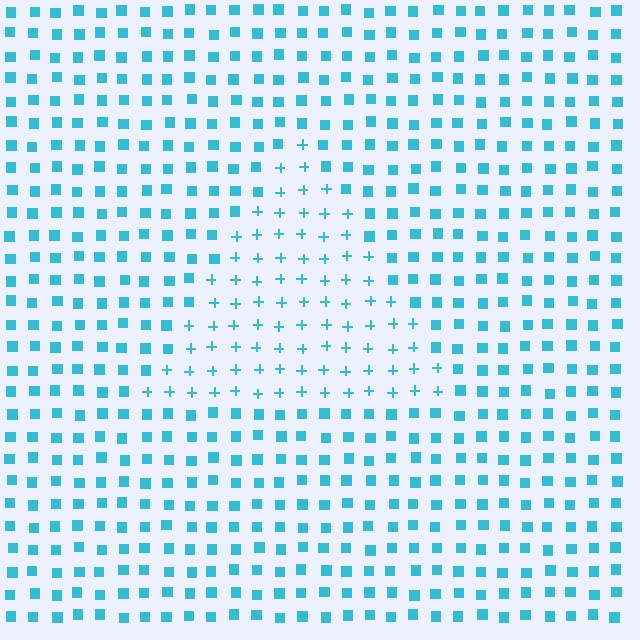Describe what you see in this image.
The image is filled with small cyan elements arranged in a uniform grid. A triangle-shaped region contains plus signs, while the surrounding area contains squares. The boundary is defined purely by the change in element shape.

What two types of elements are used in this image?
The image uses plus signs inside the triangle region and squares outside it.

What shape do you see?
I see a triangle.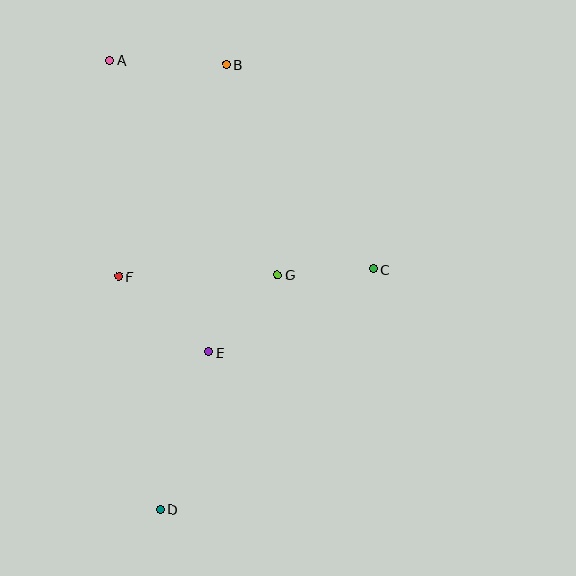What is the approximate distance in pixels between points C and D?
The distance between C and D is approximately 321 pixels.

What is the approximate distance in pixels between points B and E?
The distance between B and E is approximately 288 pixels.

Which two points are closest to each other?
Points C and G are closest to each other.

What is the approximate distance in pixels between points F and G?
The distance between F and G is approximately 159 pixels.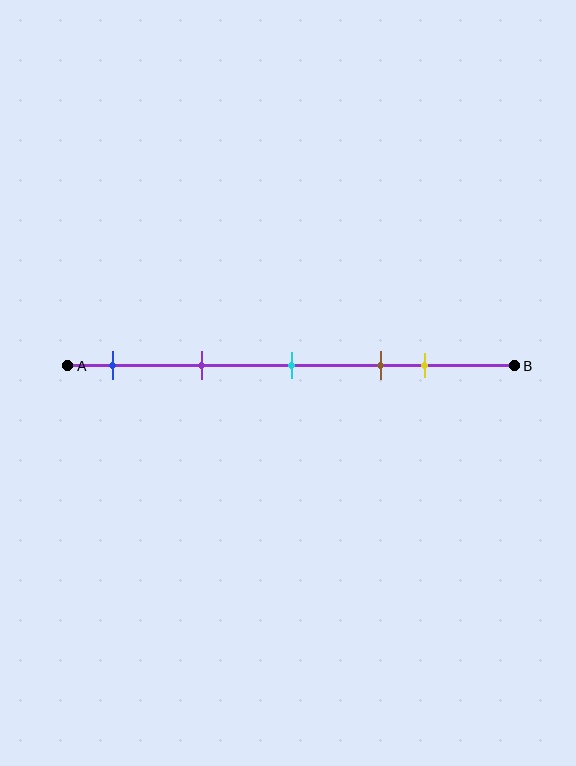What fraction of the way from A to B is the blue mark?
The blue mark is approximately 10% (0.1) of the way from A to B.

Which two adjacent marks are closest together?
The brown and yellow marks are the closest adjacent pair.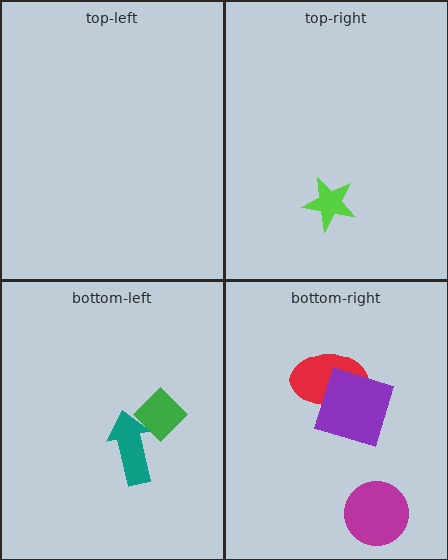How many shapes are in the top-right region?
1.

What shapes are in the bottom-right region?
The red ellipse, the magenta circle, the purple square.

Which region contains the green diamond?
The bottom-left region.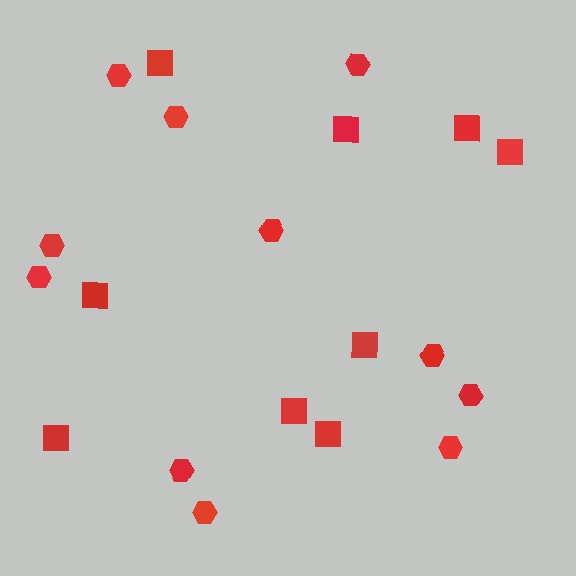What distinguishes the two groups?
There are 2 groups: one group of squares (9) and one group of hexagons (11).